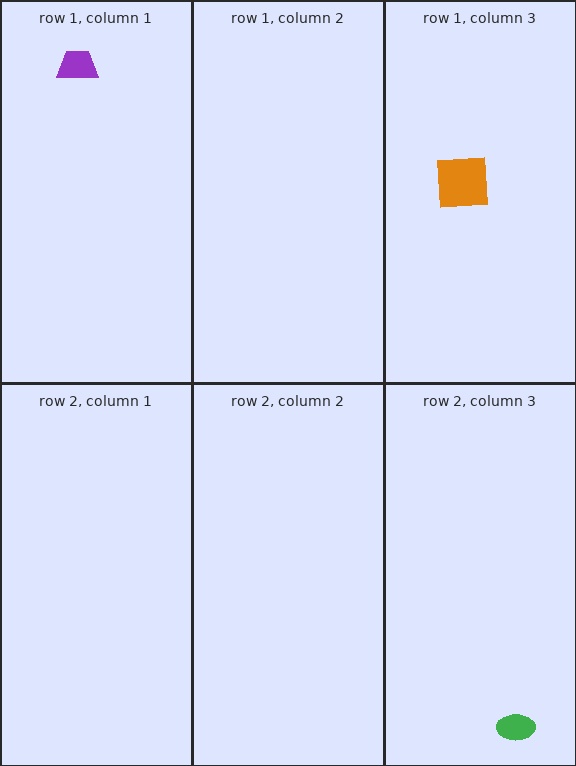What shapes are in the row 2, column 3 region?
The green ellipse.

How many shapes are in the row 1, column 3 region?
1.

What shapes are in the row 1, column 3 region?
The orange square.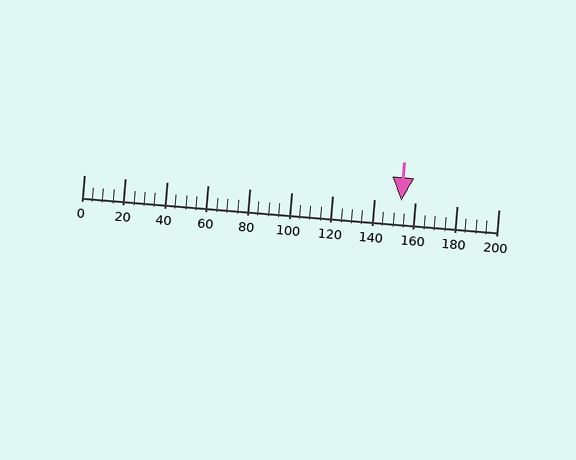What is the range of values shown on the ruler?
The ruler shows values from 0 to 200.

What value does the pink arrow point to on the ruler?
The pink arrow points to approximately 153.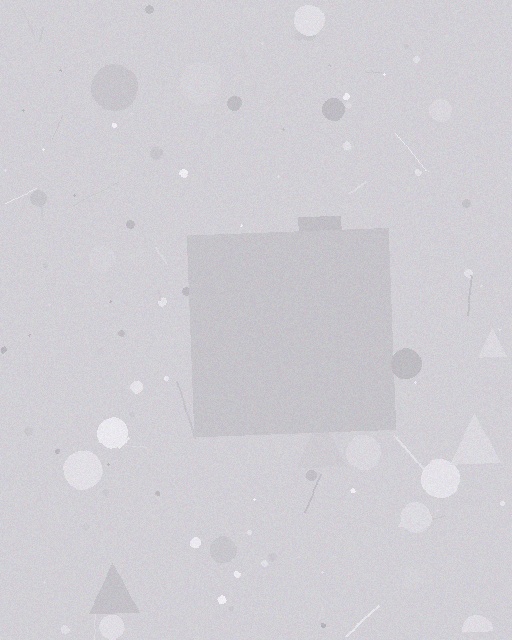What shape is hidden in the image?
A square is hidden in the image.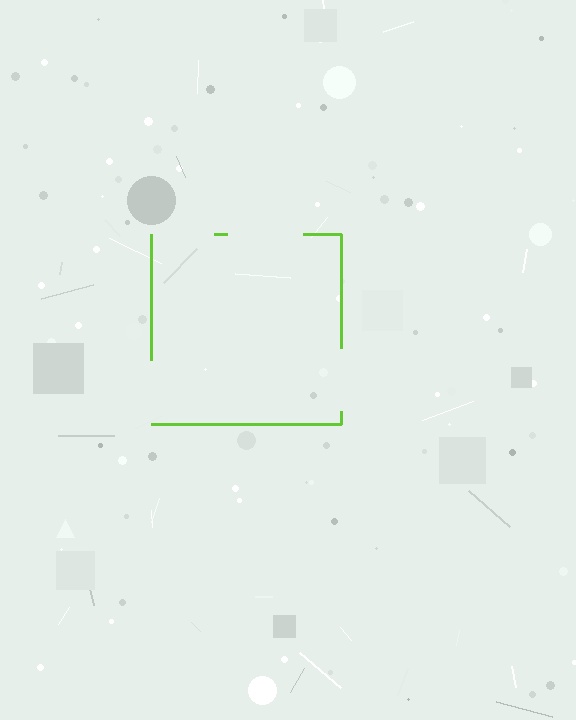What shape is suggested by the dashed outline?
The dashed outline suggests a square.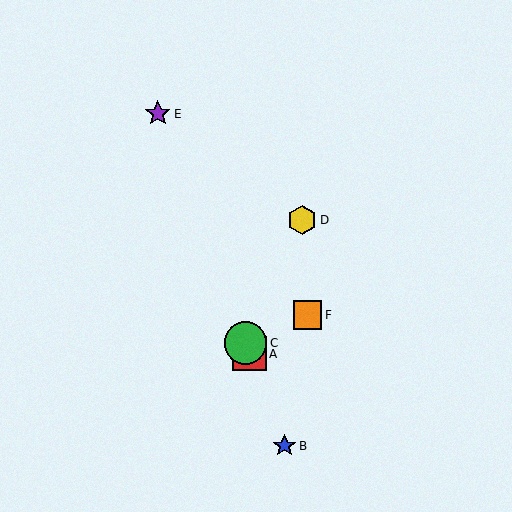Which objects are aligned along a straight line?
Objects A, B, C, E are aligned along a straight line.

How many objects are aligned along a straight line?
4 objects (A, B, C, E) are aligned along a straight line.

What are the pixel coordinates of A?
Object A is at (250, 354).